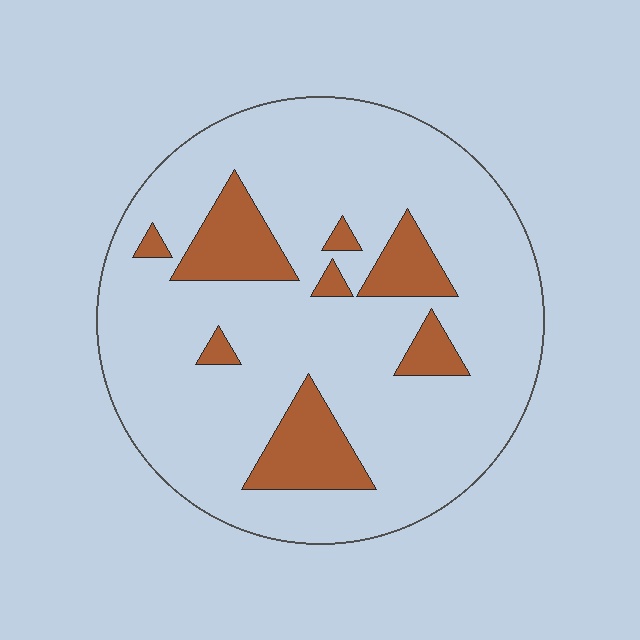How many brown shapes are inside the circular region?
8.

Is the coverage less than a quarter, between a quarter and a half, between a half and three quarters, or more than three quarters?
Less than a quarter.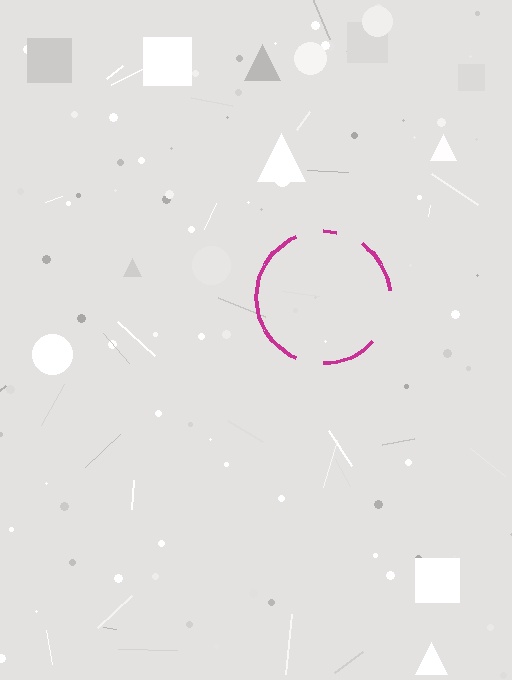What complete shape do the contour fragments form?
The contour fragments form a circle.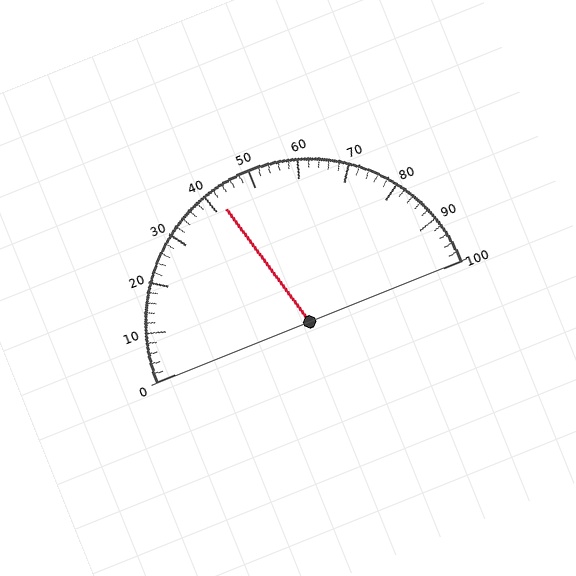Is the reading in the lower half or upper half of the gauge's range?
The reading is in the lower half of the range (0 to 100).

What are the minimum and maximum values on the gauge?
The gauge ranges from 0 to 100.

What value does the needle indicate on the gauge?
The needle indicates approximately 42.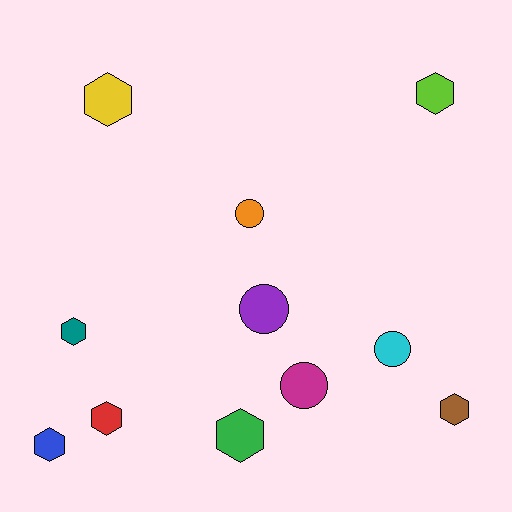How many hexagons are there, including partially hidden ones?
There are 7 hexagons.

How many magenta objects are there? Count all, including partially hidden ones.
There is 1 magenta object.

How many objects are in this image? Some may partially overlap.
There are 11 objects.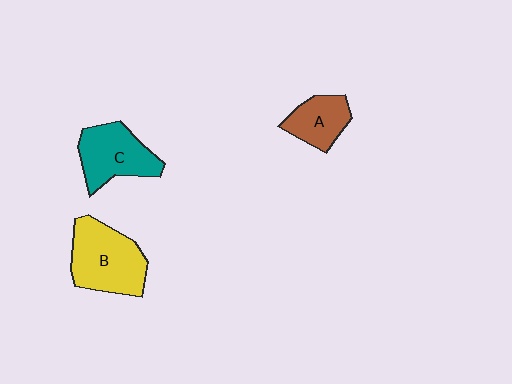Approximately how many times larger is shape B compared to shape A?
Approximately 1.8 times.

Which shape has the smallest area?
Shape A (brown).